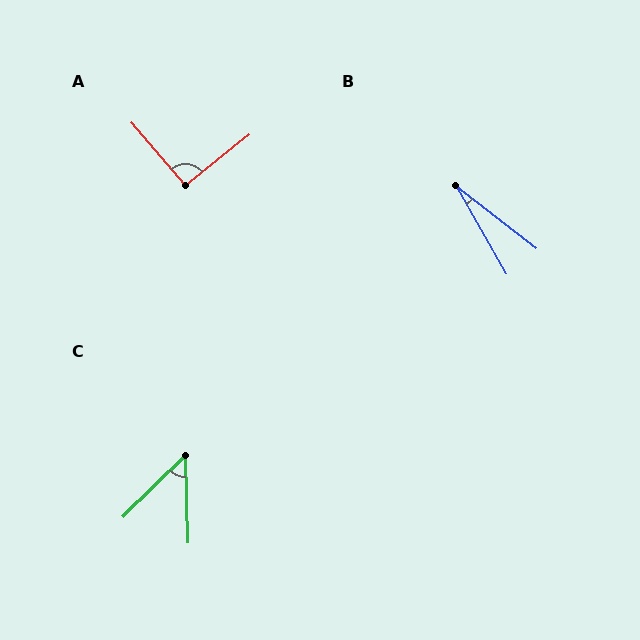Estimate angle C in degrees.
Approximately 47 degrees.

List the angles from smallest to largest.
B (23°), C (47°), A (92°).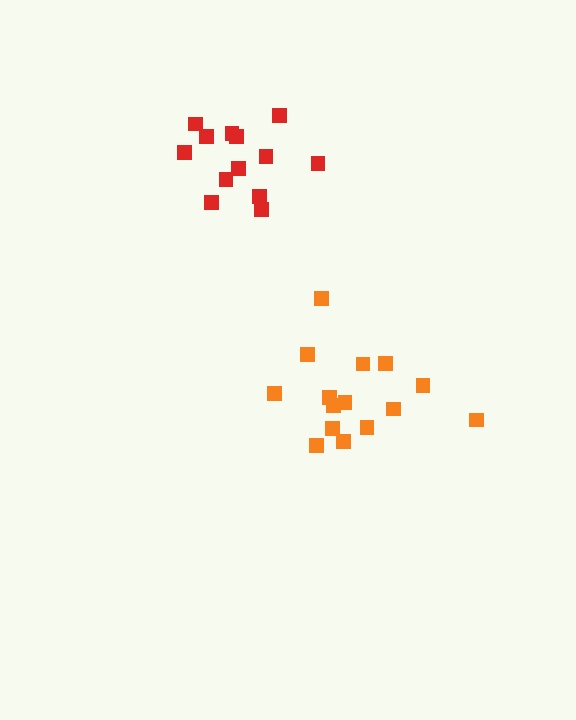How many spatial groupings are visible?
There are 2 spatial groupings.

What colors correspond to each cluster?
The clusters are colored: orange, red.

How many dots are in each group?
Group 1: 15 dots, Group 2: 13 dots (28 total).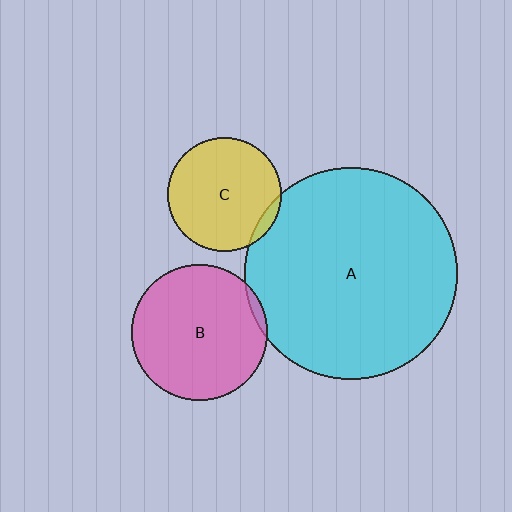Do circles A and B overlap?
Yes.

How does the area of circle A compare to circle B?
Approximately 2.4 times.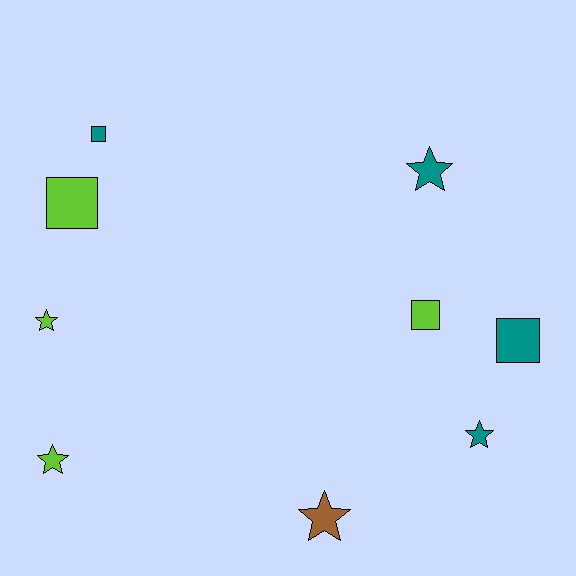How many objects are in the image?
There are 9 objects.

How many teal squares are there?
There are 2 teal squares.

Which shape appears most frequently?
Star, with 5 objects.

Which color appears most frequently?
Teal, with 4 objects.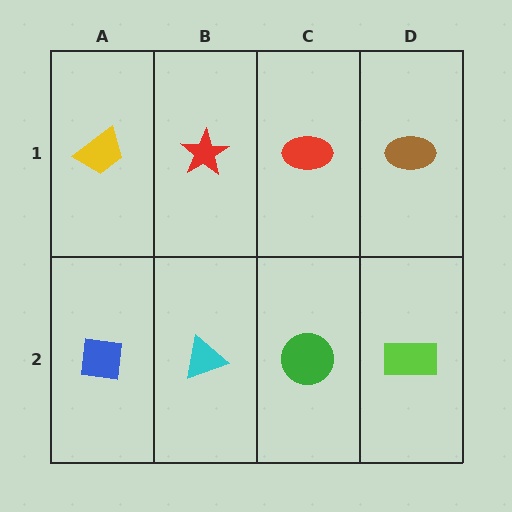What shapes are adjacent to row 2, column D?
A brown ellipse (row 1, column D), a green circle (row 2, column C).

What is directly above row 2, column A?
A yellow trapezoid.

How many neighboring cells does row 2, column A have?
2.